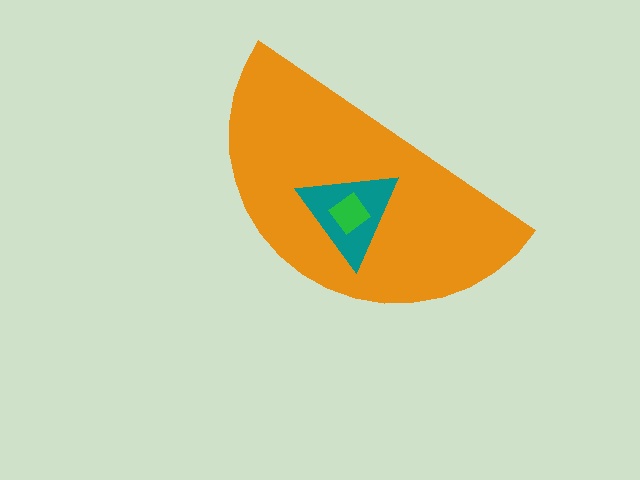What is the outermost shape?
The orange semicircle.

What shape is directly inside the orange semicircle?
The teal triangle.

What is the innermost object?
The green diamond.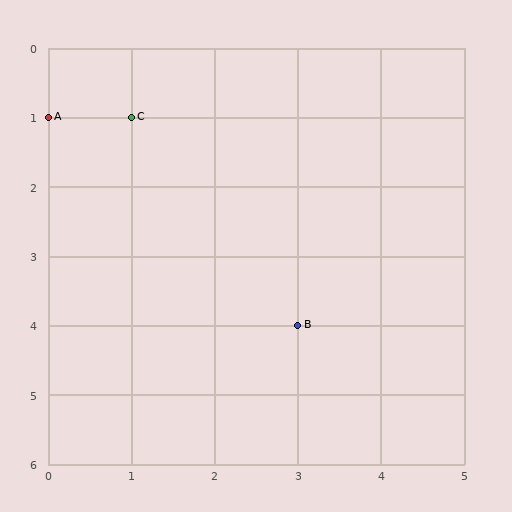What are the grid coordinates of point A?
Point A is at grid coordinates (0, 1).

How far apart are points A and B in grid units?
Points A and B are 3 columns and 3 rows apart (about 4.2 grid units diagonally).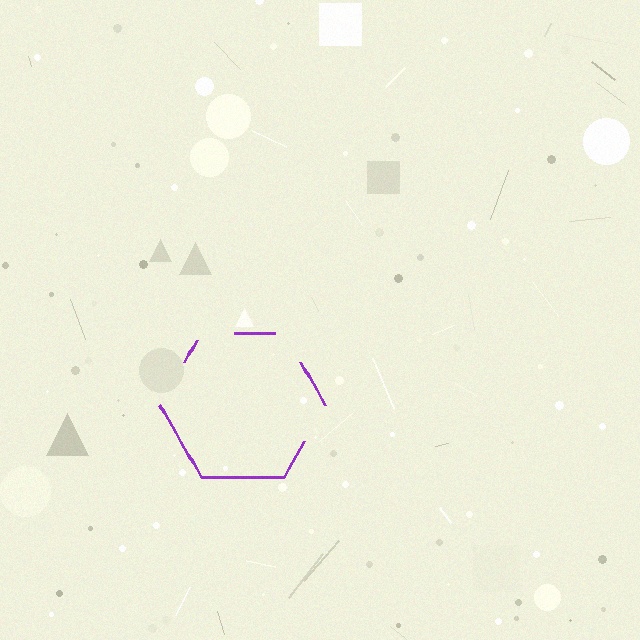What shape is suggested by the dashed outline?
The dashed outline suggests a hexagon.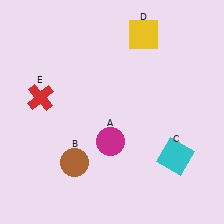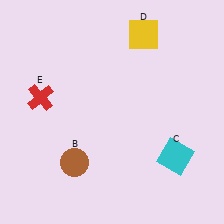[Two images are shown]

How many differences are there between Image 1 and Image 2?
There is 1 difference between the two images.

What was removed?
The magenta circle (A) was removed in Image 2.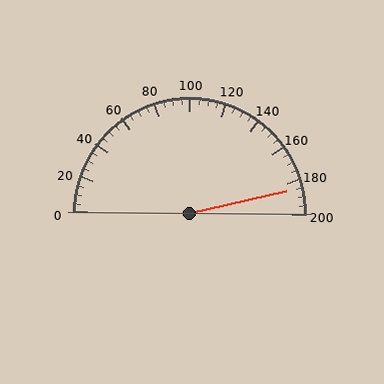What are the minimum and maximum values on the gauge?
The gauge ranges from 0 to 200.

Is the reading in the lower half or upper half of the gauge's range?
The reading is in the upper half of the range (0 to 200).